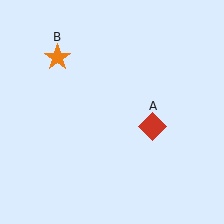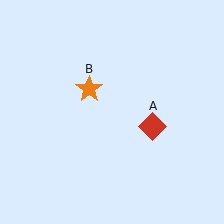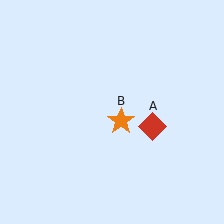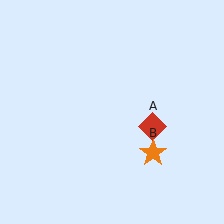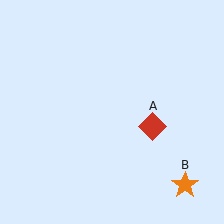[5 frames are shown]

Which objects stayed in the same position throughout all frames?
Red diamond (object A) remained stationary.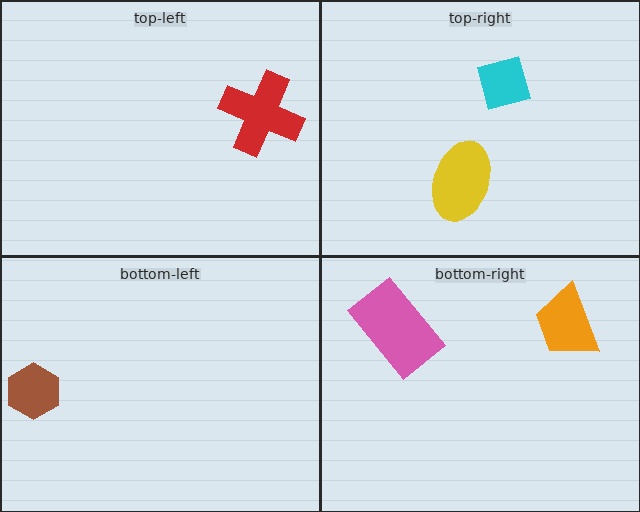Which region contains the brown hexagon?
The bottom-left region.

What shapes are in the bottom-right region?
The pink rectangle, the orange trapezoid.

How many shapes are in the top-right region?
2.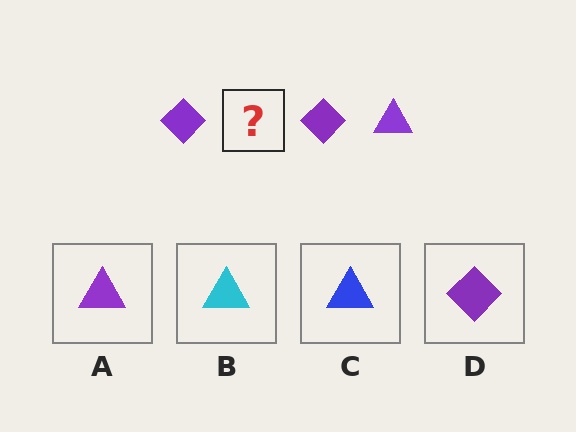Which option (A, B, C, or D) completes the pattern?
A.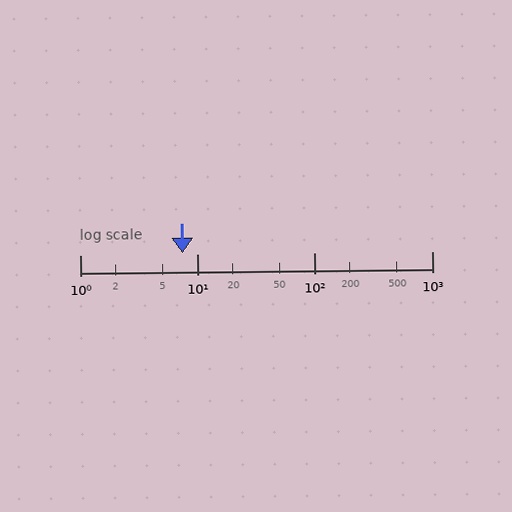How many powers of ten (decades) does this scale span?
The scale spans 3 decades, from 1 to 1000.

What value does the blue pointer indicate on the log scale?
The pointer indicates approximately 7.5.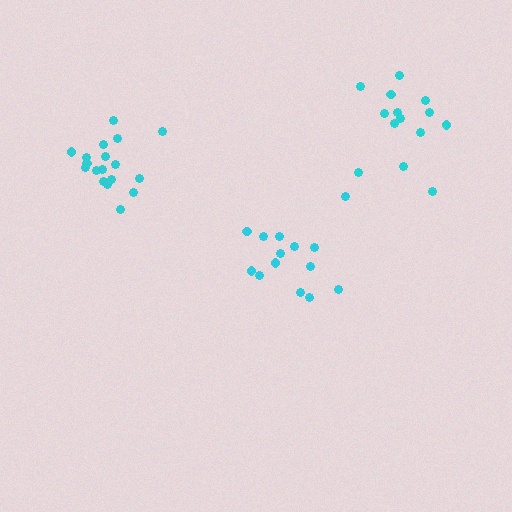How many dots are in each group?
Group 1: 18 dots, Group 2: 14 dots, Group 3: 14 dots (46 total).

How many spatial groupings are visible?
There are 3 spatial groupings.